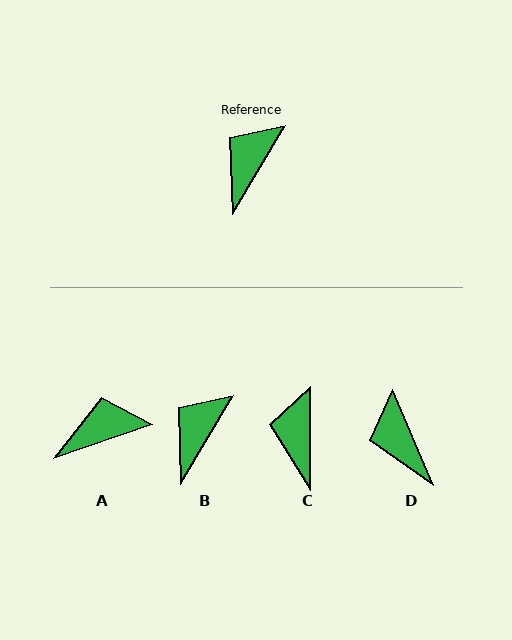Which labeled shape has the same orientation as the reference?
B.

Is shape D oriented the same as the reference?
No, it is off by about 54 degrees.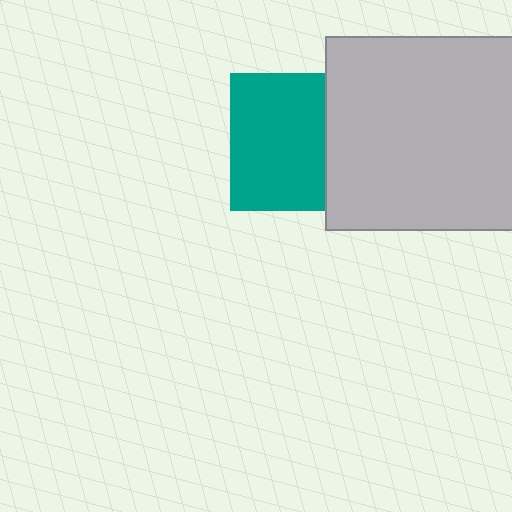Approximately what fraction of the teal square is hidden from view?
Roughly 30% of the teal square is hidden behind the light gray square.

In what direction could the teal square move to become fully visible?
The teal square could move left. That would shift it out from behind the light gray square entirely.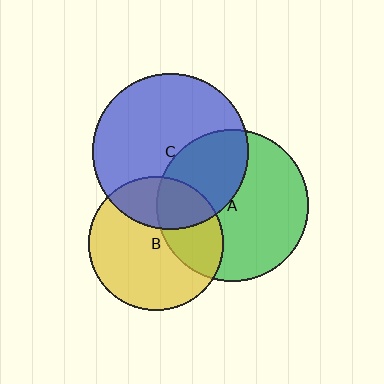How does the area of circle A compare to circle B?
Approximately 1.3 times.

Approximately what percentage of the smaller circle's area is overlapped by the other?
Approximately 35%.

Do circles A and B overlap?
Yes.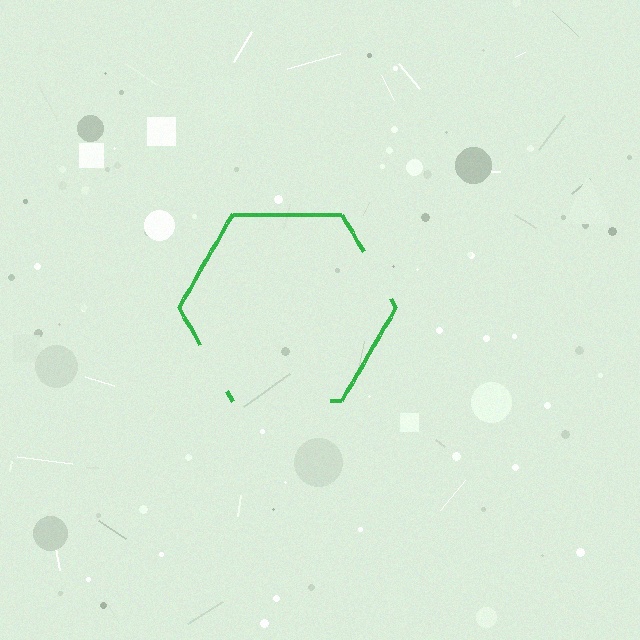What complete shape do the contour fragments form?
The contour fragments form a hexagon.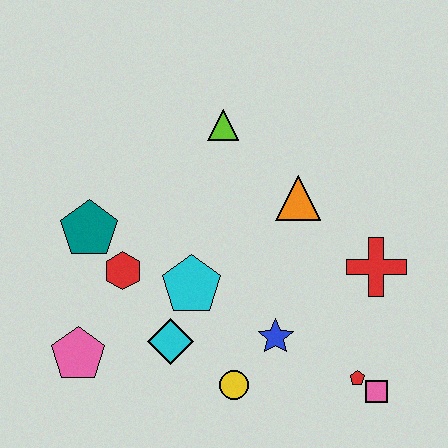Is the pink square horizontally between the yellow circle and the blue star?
No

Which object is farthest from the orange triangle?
The pink pentagon is farthest from the orange triangle.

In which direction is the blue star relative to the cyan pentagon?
The blue star is to the right of the cyan pentagon.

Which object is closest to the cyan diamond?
The cyan pentagon is closest to the cyan diamond.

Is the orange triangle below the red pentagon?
No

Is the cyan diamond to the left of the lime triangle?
Yes